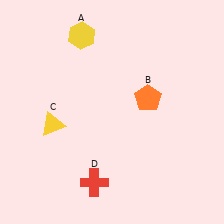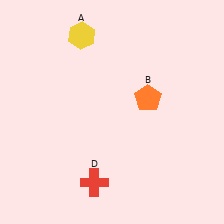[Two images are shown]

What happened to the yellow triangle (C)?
The yellow triangle (C) was removed in Image 2. It was in the bottom-left area of Image 1.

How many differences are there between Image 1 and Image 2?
There is 1 difference between the two images.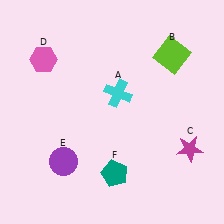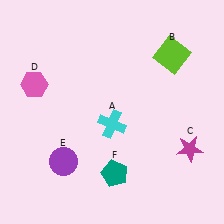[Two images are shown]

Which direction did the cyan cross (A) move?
The cyan cross (A) moved down.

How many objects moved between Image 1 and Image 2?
2 objects moved between the two images.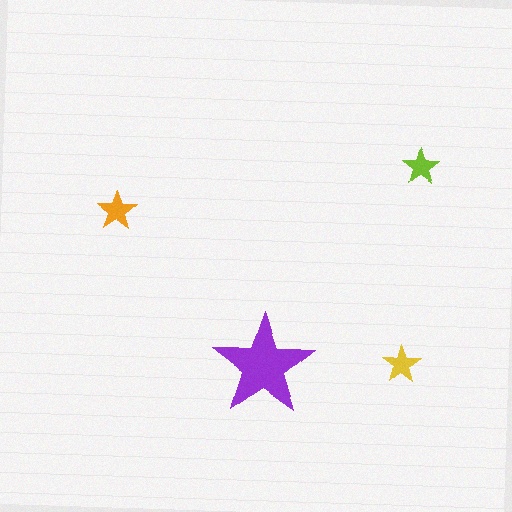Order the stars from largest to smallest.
the purple one, the orange one, the yellow one, the lime one.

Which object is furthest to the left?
The orange star is leftmost.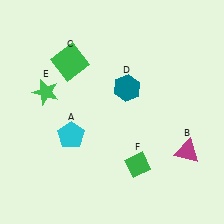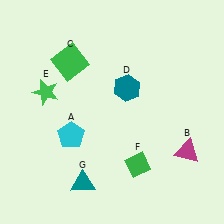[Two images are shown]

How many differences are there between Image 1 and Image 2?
There is 1 difference between the two images.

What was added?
A teal triangle (G) was added in Image 2.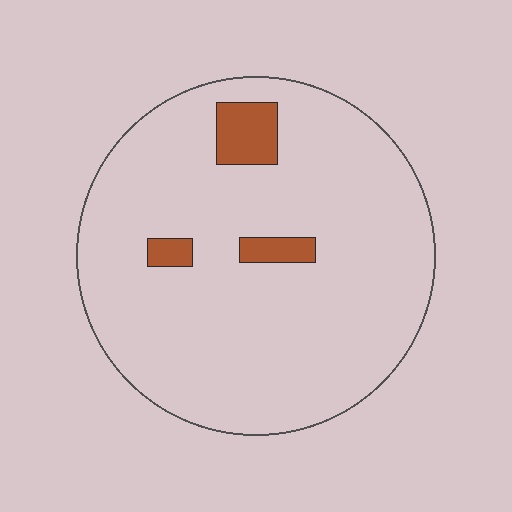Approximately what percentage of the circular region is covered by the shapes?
Approximately 5%.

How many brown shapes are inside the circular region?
3.